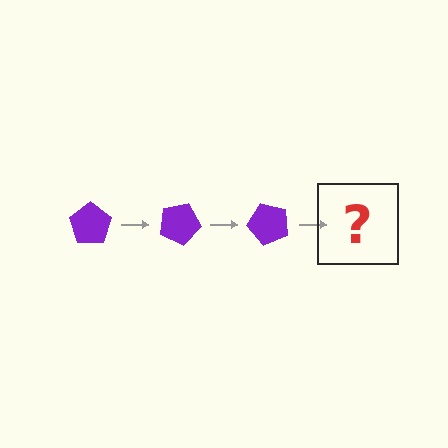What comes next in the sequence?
The next element should be a purple pentagon rotated 75 degrees.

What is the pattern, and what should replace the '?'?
The pattern is that the pentagon rotates 25 degrees each step. The '?' should be a purple pentagon rotated 75 degrees.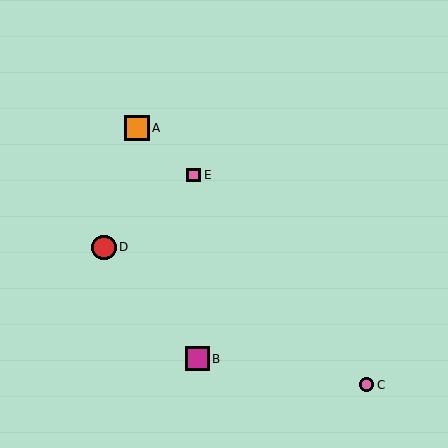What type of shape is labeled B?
Shape B is a magenta square.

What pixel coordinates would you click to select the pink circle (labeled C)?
Click at (367, 385) to select the pink circle C.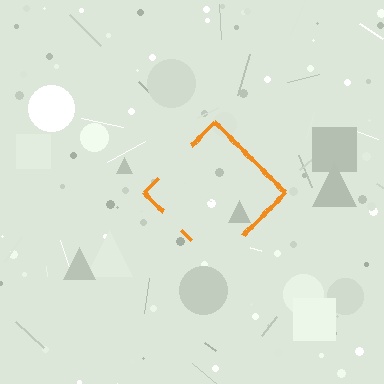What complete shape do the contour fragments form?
The contour fragments form a diamond.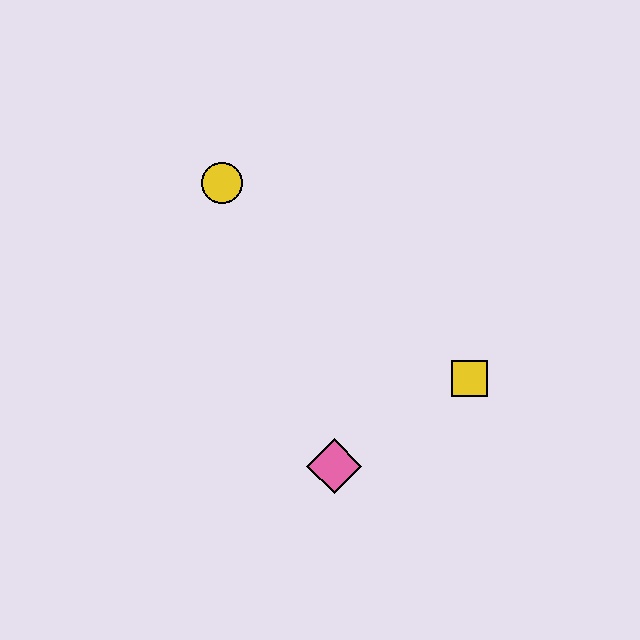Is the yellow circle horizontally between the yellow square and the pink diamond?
No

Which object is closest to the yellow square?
The pink diamond is closest to the yellow square.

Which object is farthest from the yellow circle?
The yellow square is farthest from the yellow circle.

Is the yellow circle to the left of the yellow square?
Yes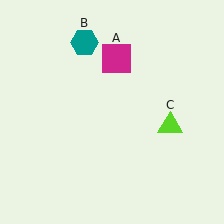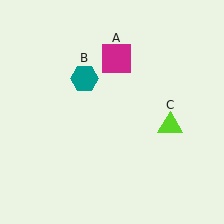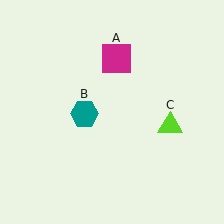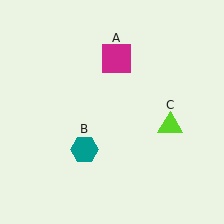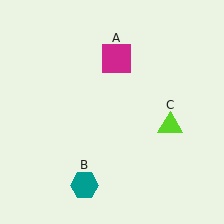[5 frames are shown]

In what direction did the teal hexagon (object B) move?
The teal hexagon (object B) moved down.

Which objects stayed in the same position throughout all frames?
Magenta square (object A) and lime triangle (object C) remained stationary.